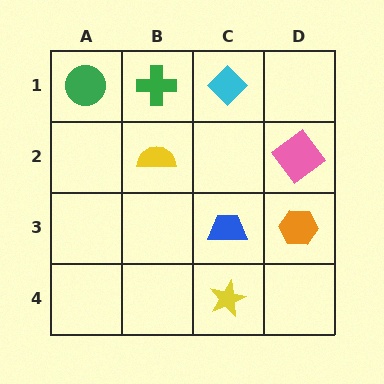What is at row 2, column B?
A yellow semicircle.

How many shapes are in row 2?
2 shapes.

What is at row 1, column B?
A green cross.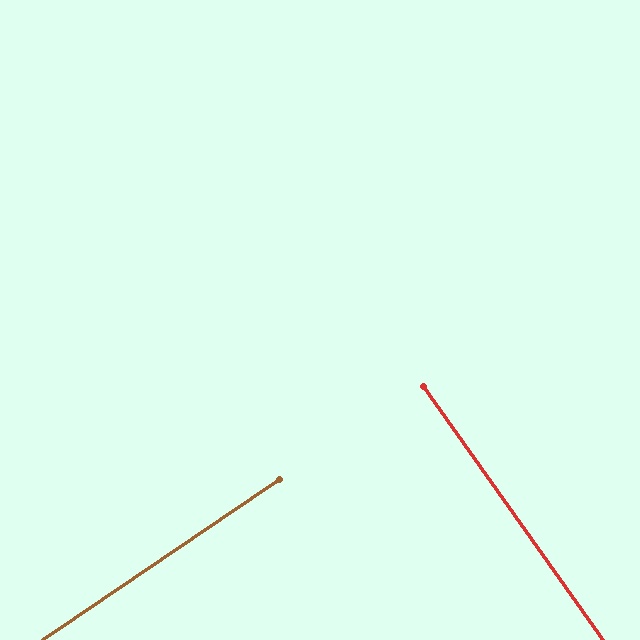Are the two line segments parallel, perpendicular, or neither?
Perpendicular — they meet at approximately 89°.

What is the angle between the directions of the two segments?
Approximately 89 degrees.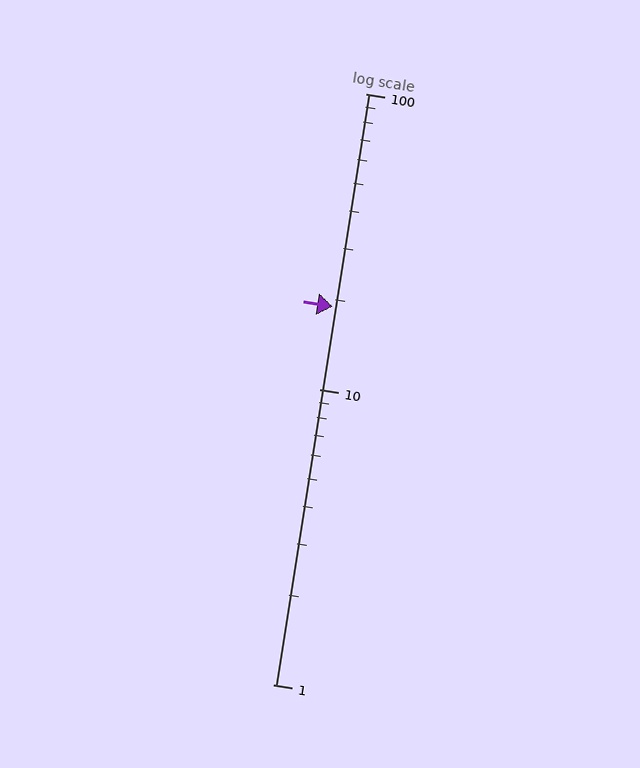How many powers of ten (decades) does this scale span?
The scale spans 2 decades, from 1 to 100.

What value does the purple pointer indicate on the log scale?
The pointer indicates approximately 19.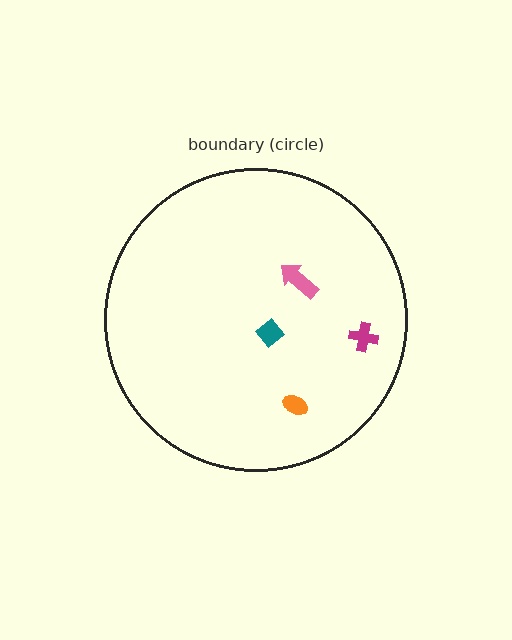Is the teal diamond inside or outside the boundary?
Inside.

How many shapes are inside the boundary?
4 inside, 0 outside.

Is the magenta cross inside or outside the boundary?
Inside.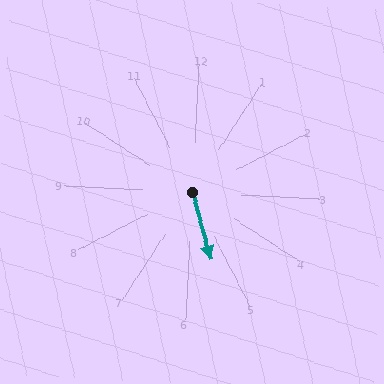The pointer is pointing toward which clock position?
Roughly 5 o'clock.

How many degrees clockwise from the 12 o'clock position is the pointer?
Approximately 162 degrees.